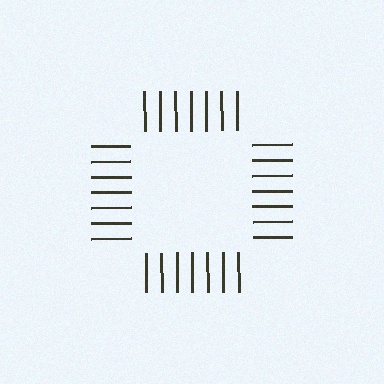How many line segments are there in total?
28 — 7 along each of the 4 edges.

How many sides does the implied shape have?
4 sides — the line-ends trace a square.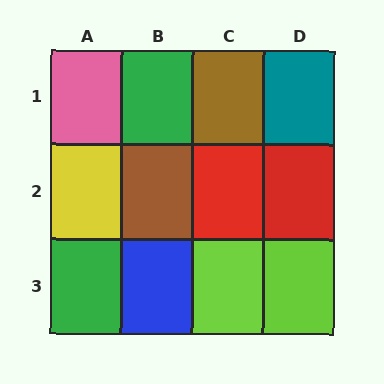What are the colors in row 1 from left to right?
Pink, green, brown, teal.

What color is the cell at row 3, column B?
Blue.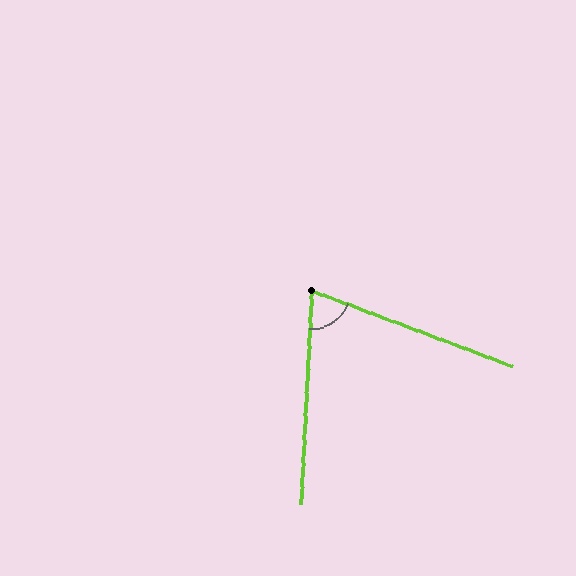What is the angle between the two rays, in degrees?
Approximately 73 degrees.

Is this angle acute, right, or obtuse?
It is acute.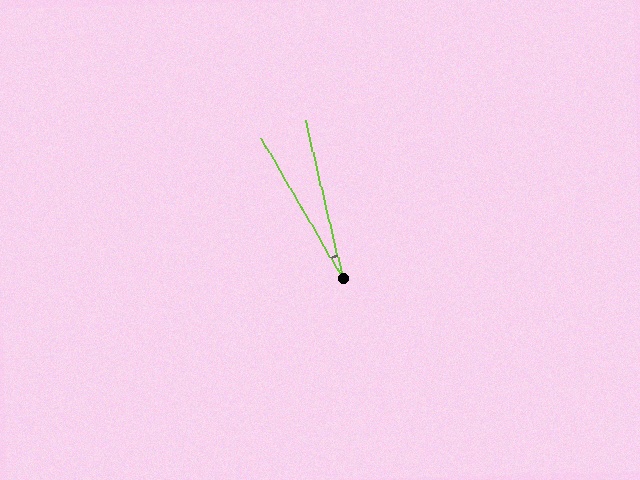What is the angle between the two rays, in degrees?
Approximately 17 degrees.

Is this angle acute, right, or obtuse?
It is acute.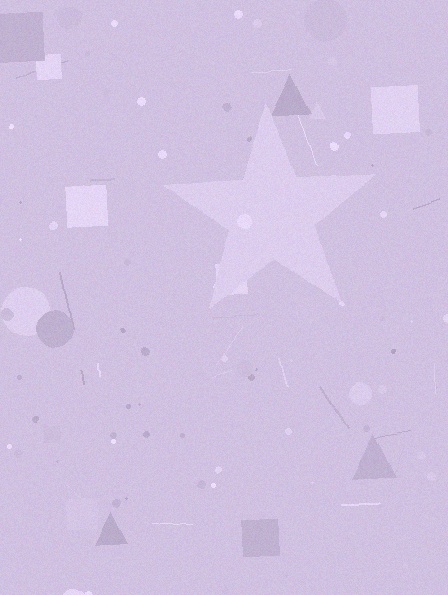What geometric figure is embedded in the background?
A star is embedded in the background.